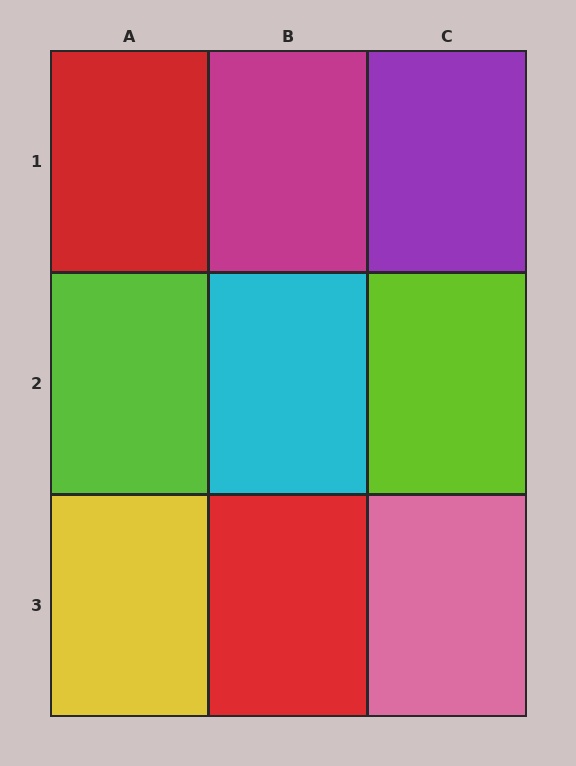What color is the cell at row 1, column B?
Magenta.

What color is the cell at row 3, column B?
Red.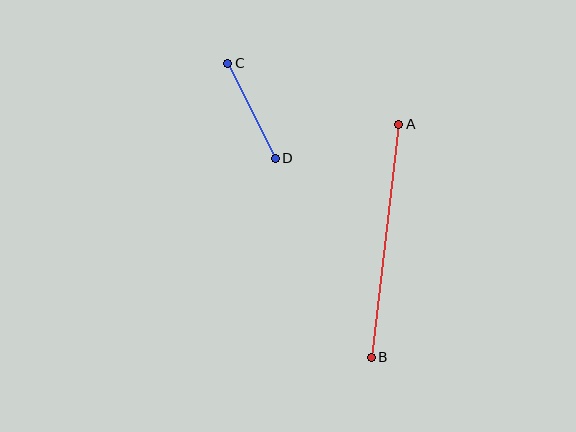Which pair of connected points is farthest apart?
Points A and B are farthest apart.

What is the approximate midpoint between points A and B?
The midpoint is at approximately (385, 241) pixels.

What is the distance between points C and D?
The distance is approximately 106 pixels.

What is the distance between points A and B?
The distance is approximately 235 pixels.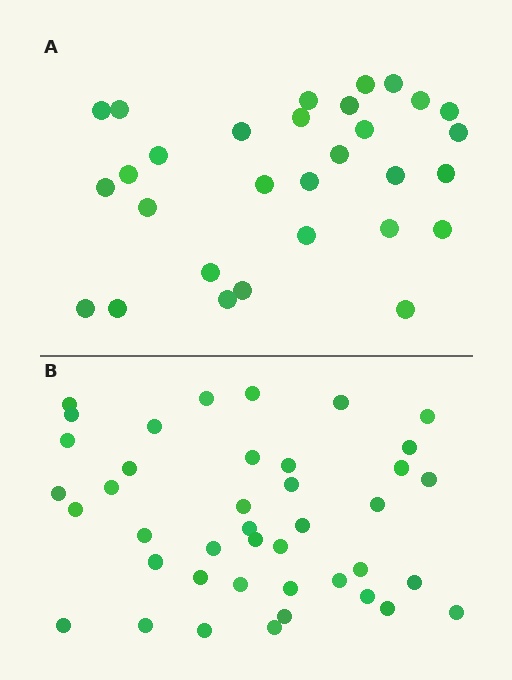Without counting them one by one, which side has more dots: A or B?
Region B (the bottom region) has more dots.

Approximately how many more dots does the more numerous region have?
Region B has roughly 12 or so more dots than region A.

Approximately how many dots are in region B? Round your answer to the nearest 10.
About 40 dots. (The exact count is 41, which rounds to 40.)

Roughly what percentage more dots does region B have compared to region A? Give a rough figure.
About 35% more.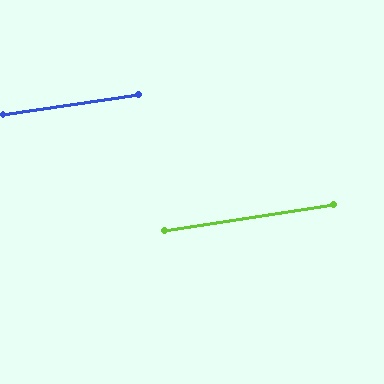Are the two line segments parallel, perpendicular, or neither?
Parallel — their directions differ by only 0.1°.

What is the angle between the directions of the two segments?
Approximately 0 degrees.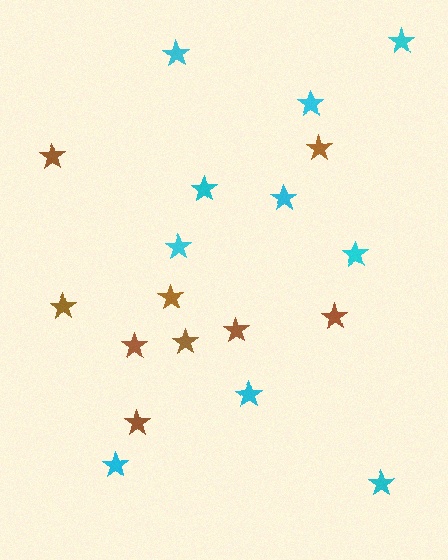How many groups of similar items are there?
There are 2 groups: one group of brown stars (9) and one group of cyan stars (10).